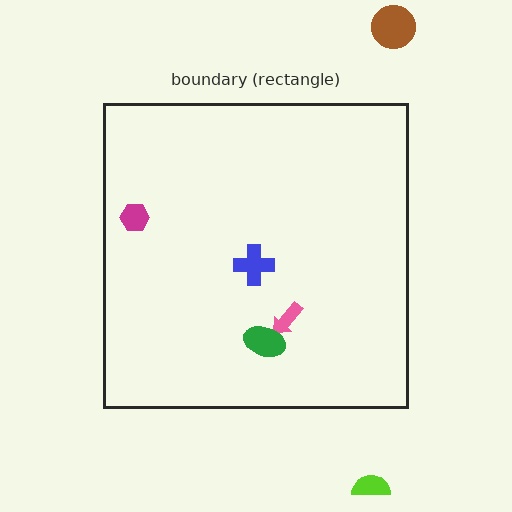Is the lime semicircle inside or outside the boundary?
Outside.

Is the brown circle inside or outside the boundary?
Outside.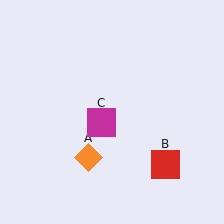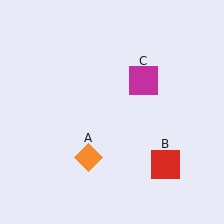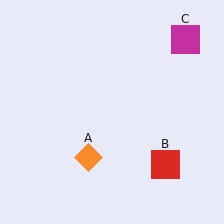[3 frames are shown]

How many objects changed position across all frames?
1 object changed position: magenta square (object C).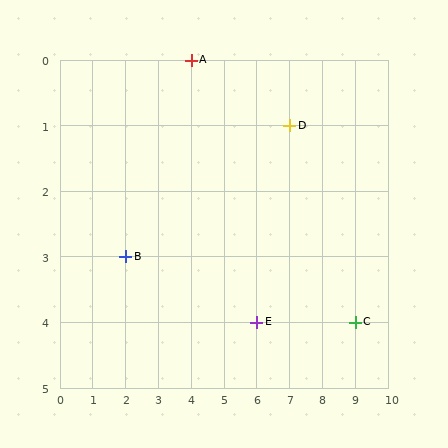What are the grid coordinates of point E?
Point E is at grid coordinates (6, 4).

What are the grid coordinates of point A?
Point A is at grid coordinates (4, 0).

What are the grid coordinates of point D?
Point D is at grid coordinates (7, 1).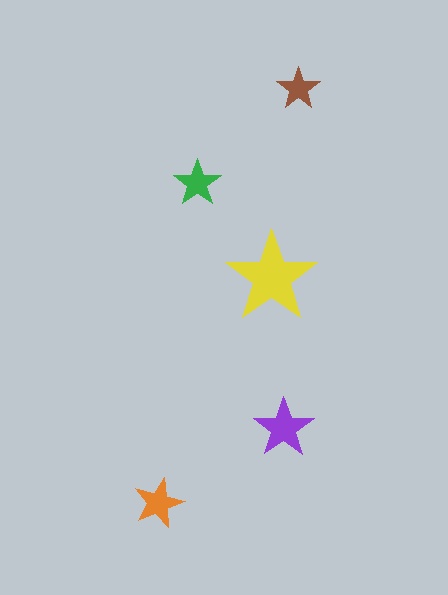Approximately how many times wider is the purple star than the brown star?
About 1.5 times wider.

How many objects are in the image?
There are 5 objects in the image.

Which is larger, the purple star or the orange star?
The purple one.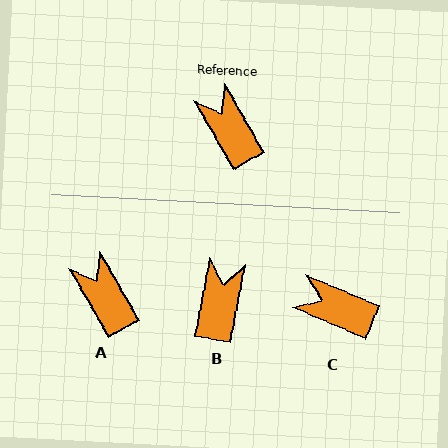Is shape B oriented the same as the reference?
No, it is off by about 41 degrees.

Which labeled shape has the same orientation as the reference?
A.